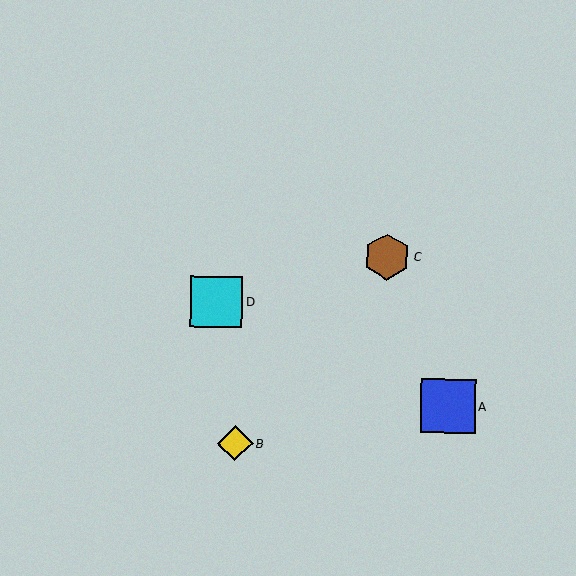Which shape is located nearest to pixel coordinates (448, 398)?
The blue square (labeled A) at (448, 406) is nearest to that location.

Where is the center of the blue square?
The center of the blue square is at (448, 406).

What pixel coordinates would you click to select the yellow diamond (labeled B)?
Click at (235, 443) to select the yellow diamond B.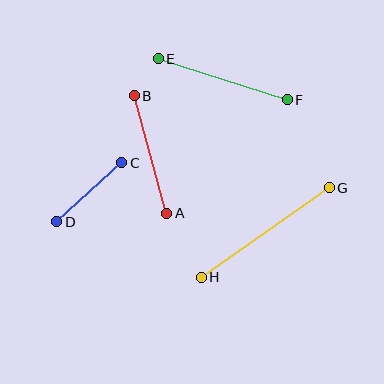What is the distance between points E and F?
The distance is approximately 135 pixels.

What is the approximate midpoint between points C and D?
The midpoint is at approximately (89, 192) pixels.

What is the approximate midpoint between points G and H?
The midpoint is at approximately (265, 232) pixels.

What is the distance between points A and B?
The distance is approximately 122 pixels.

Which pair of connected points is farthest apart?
Points G and H are farthest apart.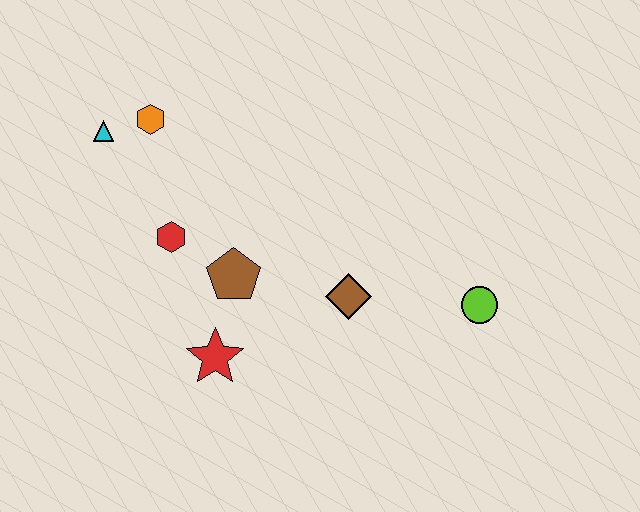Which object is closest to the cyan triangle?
The orange hexagon is closest to the cyan triangle.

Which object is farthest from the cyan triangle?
The lime circle is farthest from the cyan triangle.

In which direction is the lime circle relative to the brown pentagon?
The lime circle is to the right of the brown pentagon.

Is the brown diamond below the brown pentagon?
Yes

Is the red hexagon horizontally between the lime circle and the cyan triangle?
Yes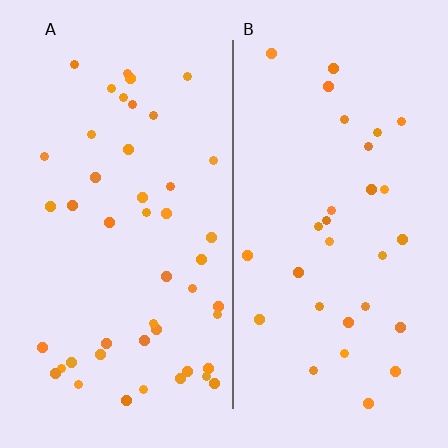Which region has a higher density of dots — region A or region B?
A (the left).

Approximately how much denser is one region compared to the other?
Approximately 1.5× — region A over region B.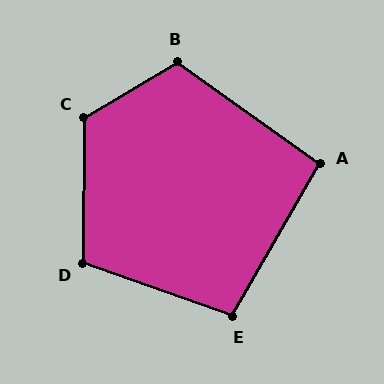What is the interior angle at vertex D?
Approximately 109 degrees (obtuse).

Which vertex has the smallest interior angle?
A, at approximately 96 degrees.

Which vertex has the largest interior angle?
C, at approximately 122 degrees.